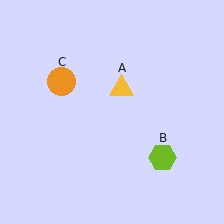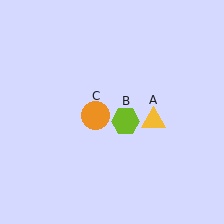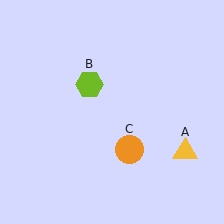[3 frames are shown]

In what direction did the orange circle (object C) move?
The orange circle (object C) moved down and to the right.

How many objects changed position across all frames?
3 objects changed position: yellow triangle (object A), lime hexagon (object B), orange circle (object C).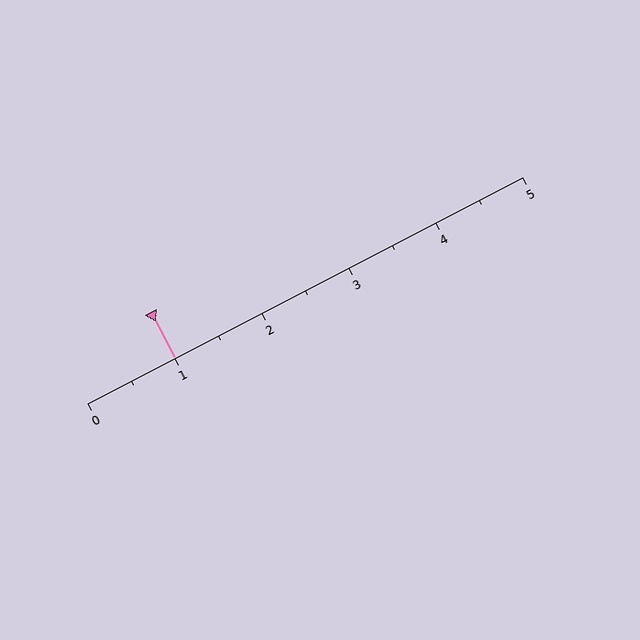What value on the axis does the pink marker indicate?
The marker indicates approximately 1.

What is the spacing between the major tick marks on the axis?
The major ticks are spaced 1 apart.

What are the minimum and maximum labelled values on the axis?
The axis runs from 0 to 5.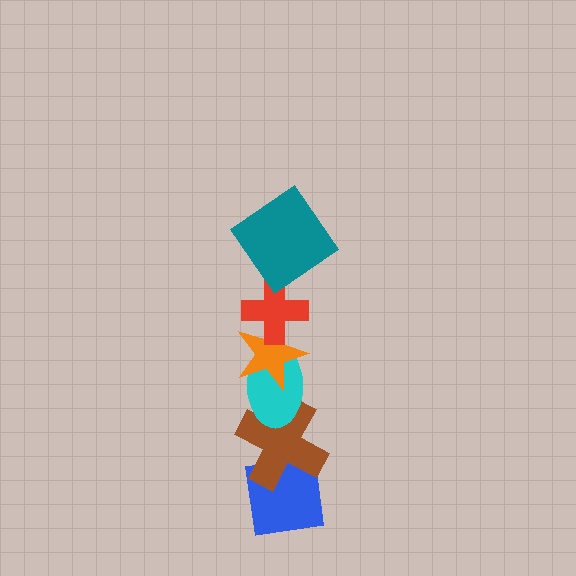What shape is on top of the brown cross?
The cyan ellipse is on top of the brown cross.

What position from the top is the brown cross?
The brown cross is 5th from the top.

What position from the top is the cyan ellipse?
The cyan ellipse is 4th from the top.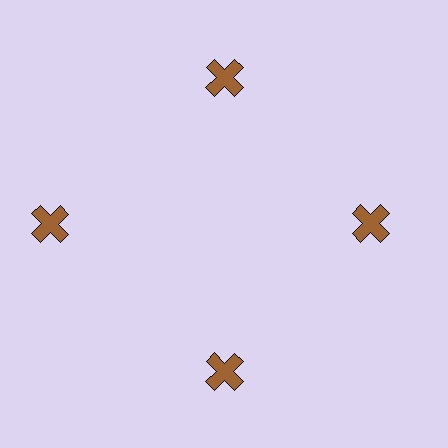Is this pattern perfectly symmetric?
No. The 4 brown crosses are arranged in a ring, but one element near the 9 o'clock position is pushed outward from the center, breaking the 4-fold rotational symmetry.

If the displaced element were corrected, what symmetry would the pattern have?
It would have 4-fold rotational symmetry — the pattern would map onto itself every 90 degrees.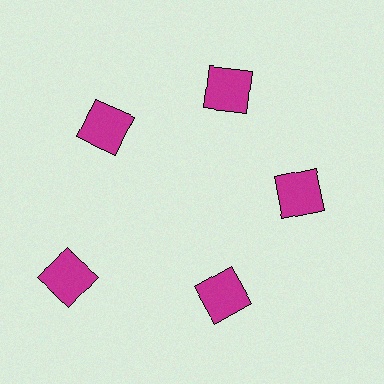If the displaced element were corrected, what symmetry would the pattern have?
It would have 5-fold rotational symmetry — the pattern would map onto itself every 72 degrees.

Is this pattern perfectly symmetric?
No. The 5 magenta squares are arranged in a ring, but one element near the 8 o'clock position is pushed outward from the center, breaking the 5-fold rotational symmetry.